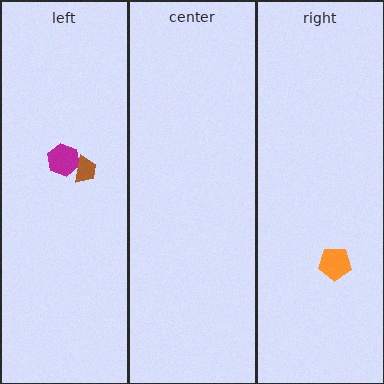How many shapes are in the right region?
1.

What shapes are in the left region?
The magenta hexagon, the brown trapezoid.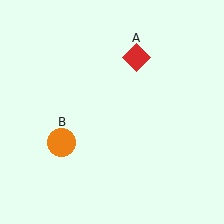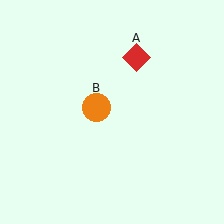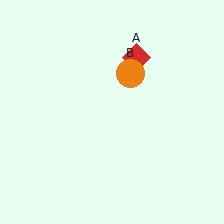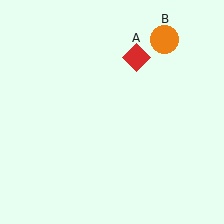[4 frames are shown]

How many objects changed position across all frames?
1 object changed position: orange circle (object B).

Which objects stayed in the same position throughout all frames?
Red diamond (object A) remained stationary.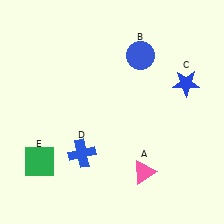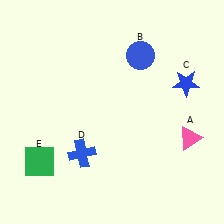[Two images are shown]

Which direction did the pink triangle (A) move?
The pink triangle (A) moved right.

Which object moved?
The pink triangle (A) moved right.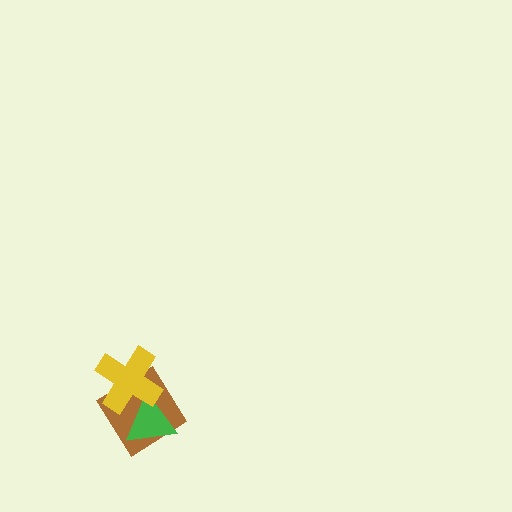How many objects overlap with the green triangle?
2 objects overlap with the green triangle.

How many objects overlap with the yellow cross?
2 objects overlap with the yellow cross.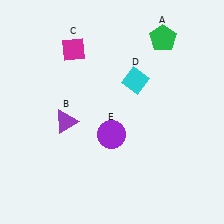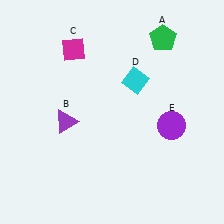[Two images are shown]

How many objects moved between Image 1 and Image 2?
1 object moved between the two images.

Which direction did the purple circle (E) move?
The purple circle (E) moved right.